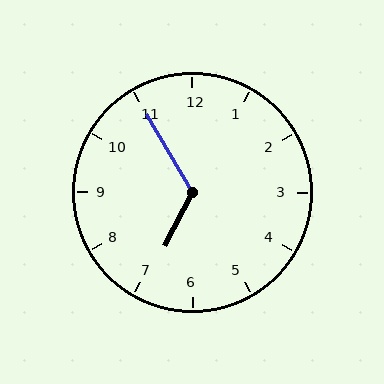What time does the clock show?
6:55.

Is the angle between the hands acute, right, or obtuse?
It is obtuse.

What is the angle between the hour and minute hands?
Approximately 122 degrees.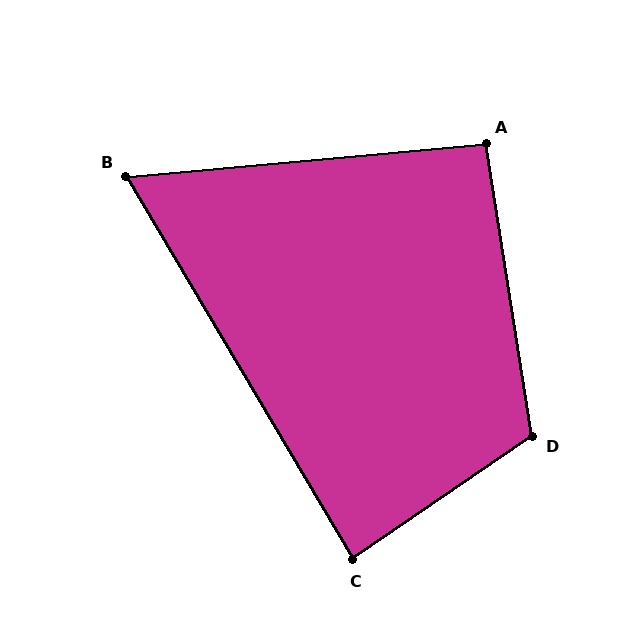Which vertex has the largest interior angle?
D, at approximately 116 degrees.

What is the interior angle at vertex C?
Approximately 86 degrees (approximately right).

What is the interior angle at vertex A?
Approximately 94 degrees (approximately right).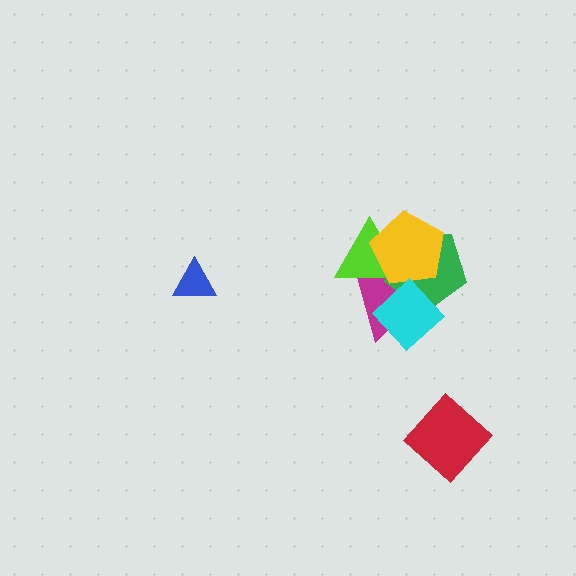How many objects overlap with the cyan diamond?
3 objects overlap with the cyan diamond.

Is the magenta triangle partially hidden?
Yes, it is partially covered by another shape.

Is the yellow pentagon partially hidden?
Yes, it is partially covered by another shape.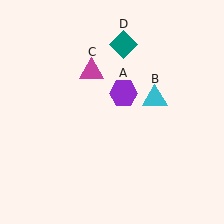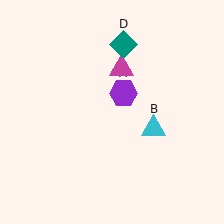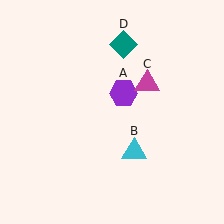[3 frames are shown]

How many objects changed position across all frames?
2 objects changed position: cyan triangle (object B), magenta triangle (object C).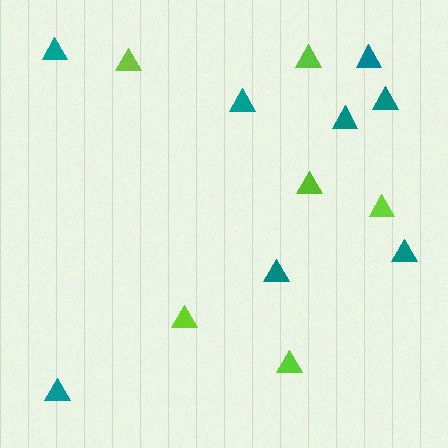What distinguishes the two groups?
There are 2 groups: one group of teal triangles (8) and one group of lime triangles (6).